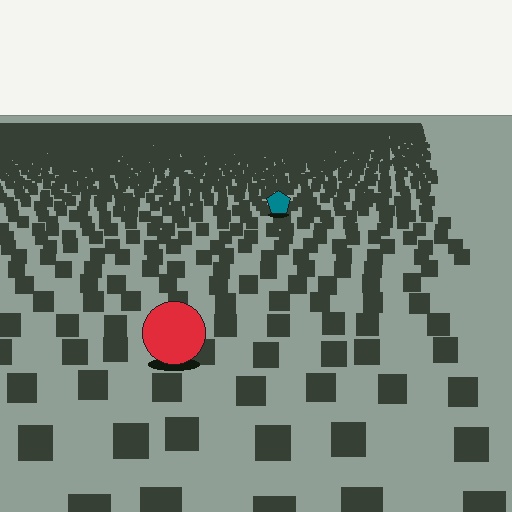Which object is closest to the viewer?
The red circle is closest. The texture marks near it are larger and more spread out.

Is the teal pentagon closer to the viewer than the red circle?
No. The red circle is closer — you can tell from the texture gradient: the ground texture is coarser near it.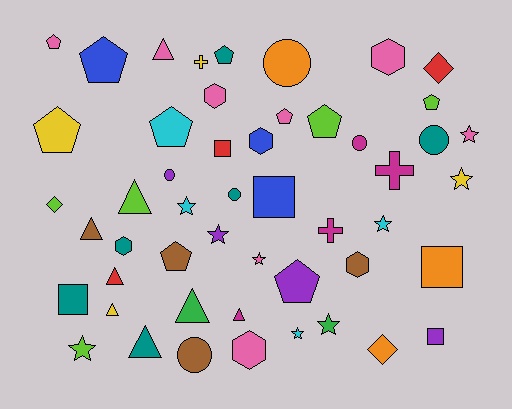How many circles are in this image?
There are 6 circles.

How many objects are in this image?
There are 50 objects.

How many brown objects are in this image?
There are 4 brown objects.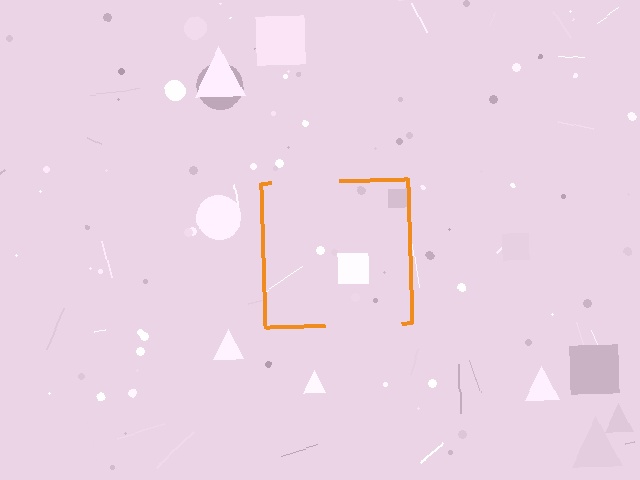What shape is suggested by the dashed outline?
The dashed outline suggests a square.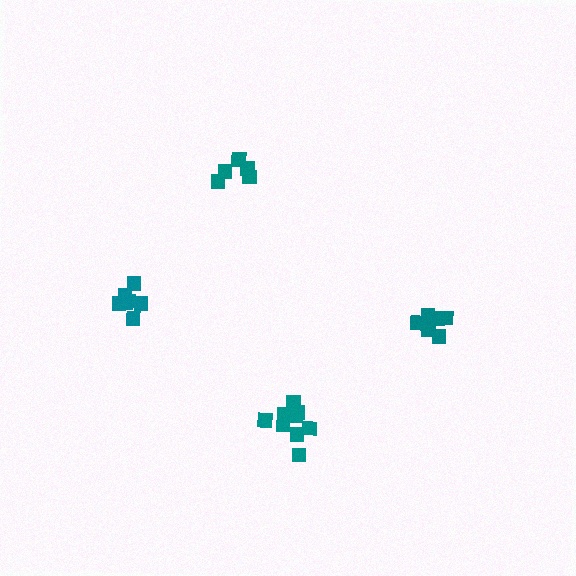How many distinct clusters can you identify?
There are 4 distinct clusters.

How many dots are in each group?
Group 1: 5 dots, Group 2: 9 dots, Group 3: 7 dots, Group 4: 6 dots (27 total).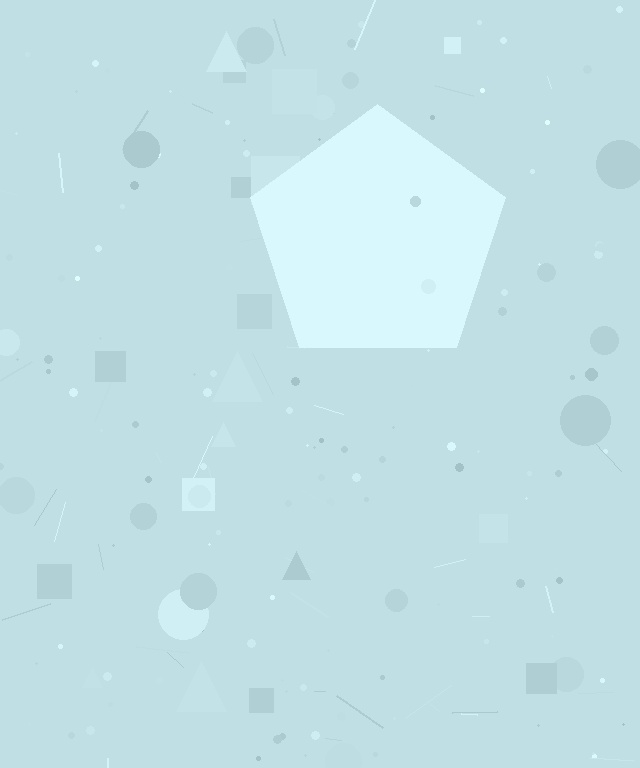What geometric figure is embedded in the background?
A pentagon is embedded in the background.